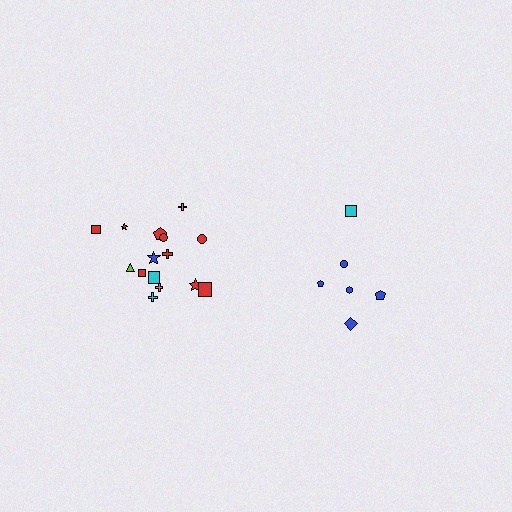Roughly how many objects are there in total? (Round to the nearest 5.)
Roughly 20 objects in total.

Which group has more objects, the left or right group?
The left group.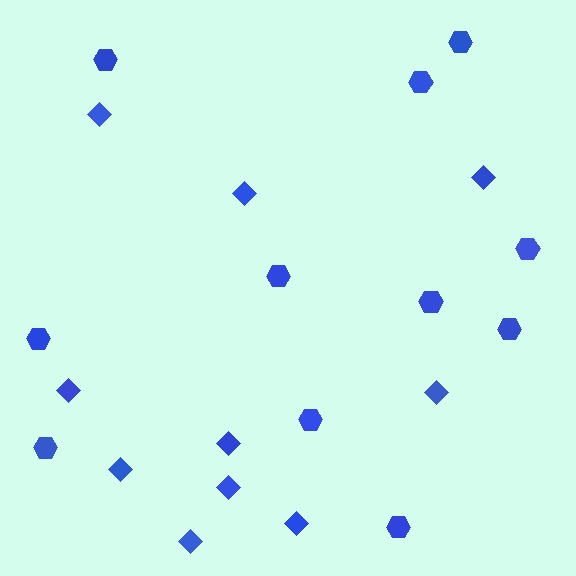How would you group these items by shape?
There are 2 groups: one group of hexagons (11) and one group of diamonds (10).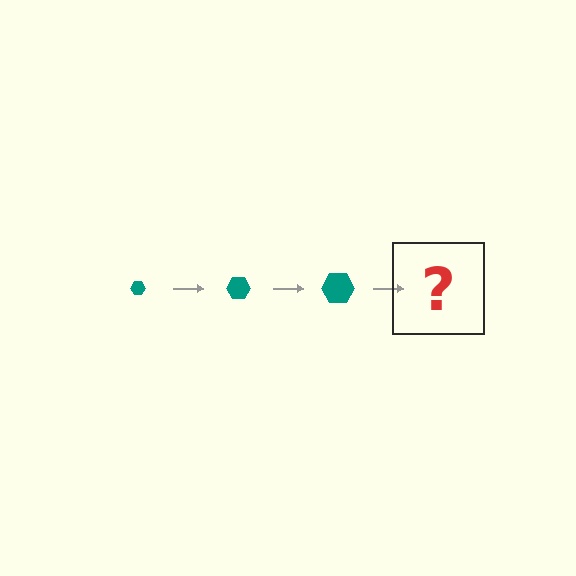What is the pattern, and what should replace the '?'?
The pattern is that the hexagon gets progressively larger each step. The '?' should be a teal hexagon, larger than the previous one.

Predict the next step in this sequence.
The next step is a teal hexagon, larger than the previous one.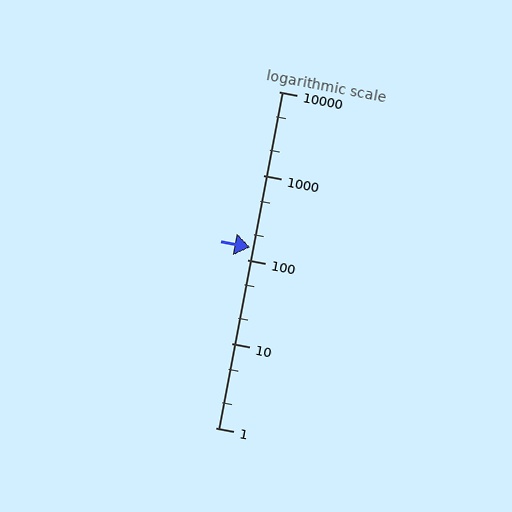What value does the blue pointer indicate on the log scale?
The pointer indicates approximately 140.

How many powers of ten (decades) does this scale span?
The scale spans 4 decades, from 1 to 10000.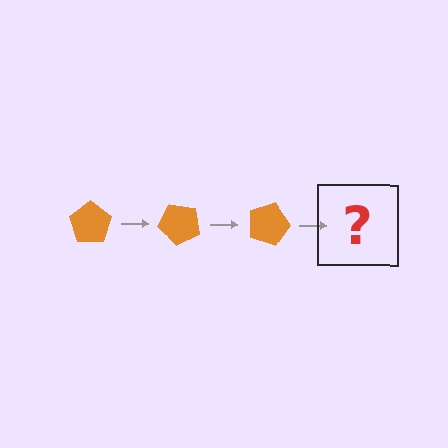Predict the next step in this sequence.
The next step is an orange pentagon rotated 135 degrees.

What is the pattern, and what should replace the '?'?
The pattern is that the pentagon rotates 45 degrees each step. The '?' should be an orange pentagon rotated 135 degrees.